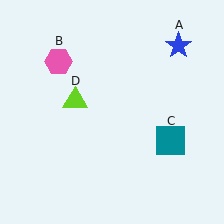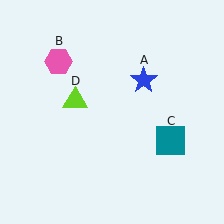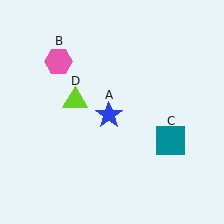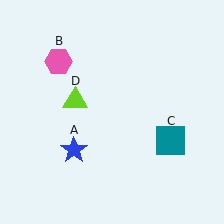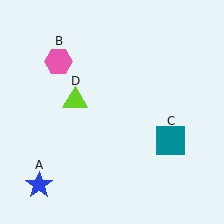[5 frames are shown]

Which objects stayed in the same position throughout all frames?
Pink hexagon (object B) and teal square (object C) and lime triangle (object D) remained stationary.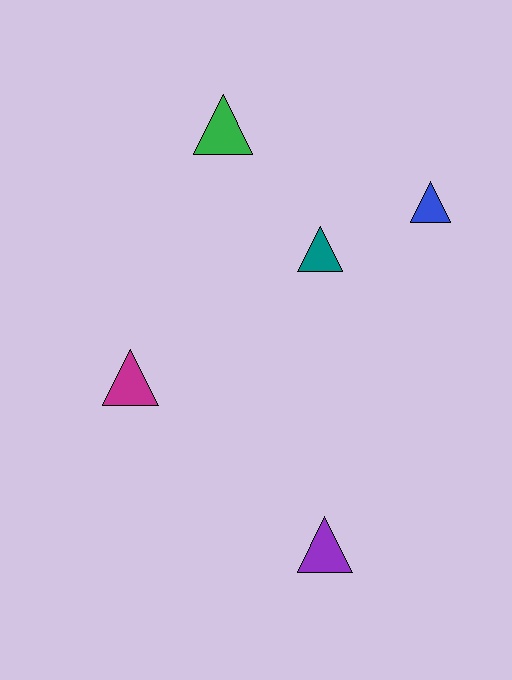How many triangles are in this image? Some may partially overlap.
There are 5 triangles.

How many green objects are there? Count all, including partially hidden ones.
There is 1 green object.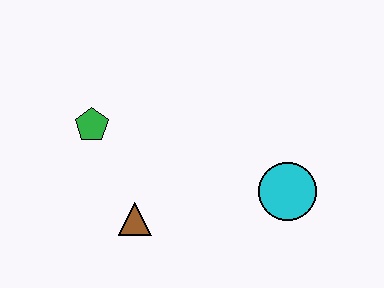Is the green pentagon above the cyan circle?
Yes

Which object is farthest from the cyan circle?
The green pentagon is farthest from the cyan circle.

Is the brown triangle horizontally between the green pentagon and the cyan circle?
Yes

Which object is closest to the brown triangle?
The green pentagon is closest to the brown triangle.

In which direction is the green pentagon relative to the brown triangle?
The green pentagon is above the brown triangle.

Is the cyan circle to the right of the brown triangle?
Yes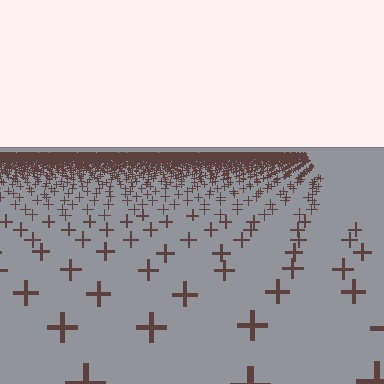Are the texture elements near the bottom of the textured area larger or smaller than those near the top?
Larger. Near the bottom, elements are closer to the viewer and appear at a bigger on-screen size.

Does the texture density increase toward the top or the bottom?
Density increases toward the top.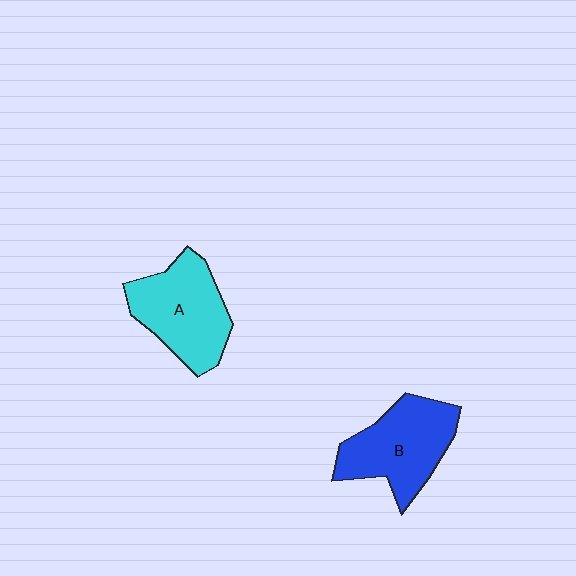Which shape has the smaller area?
Shape A (cyan).